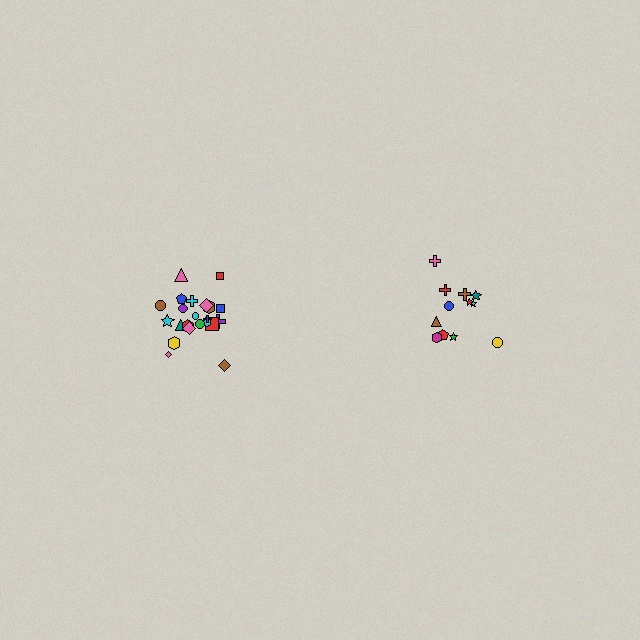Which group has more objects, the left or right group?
The left group.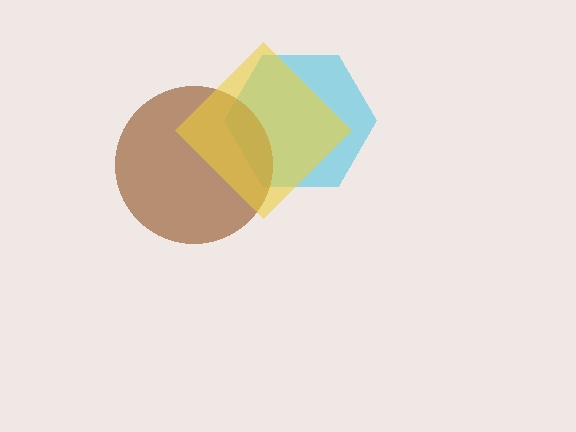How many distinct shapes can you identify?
There are 3 distinct shapes: a cyan hexagon, a brown circle, a yellow diamond.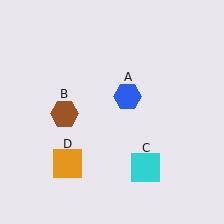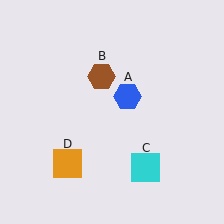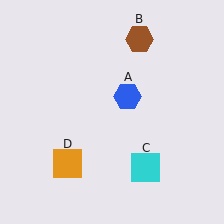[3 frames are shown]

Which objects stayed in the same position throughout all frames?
Blue hexagon (object A) and cyan square (object C) and orange square (object D) remained stationary.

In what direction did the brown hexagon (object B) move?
The brown hexagon (object B) moved up and to the right.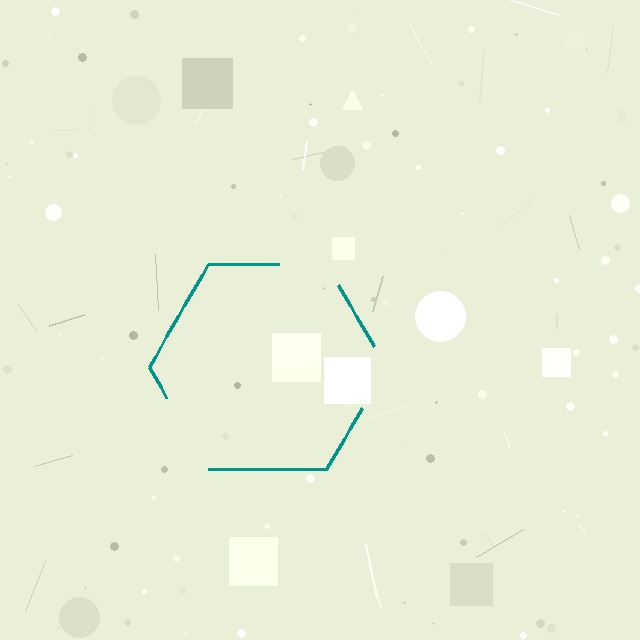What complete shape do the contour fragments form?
The contour fragments form a hexagon.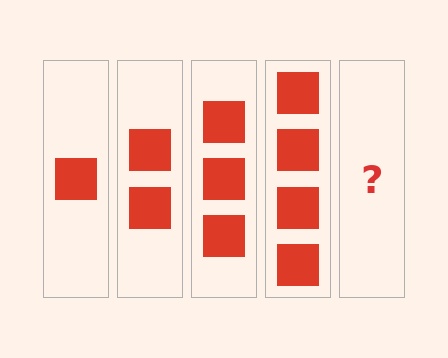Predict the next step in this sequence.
The next step is 5 squares.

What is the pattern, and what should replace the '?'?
The pattern is that each step adds one more square. The '?' should be 5 squares.